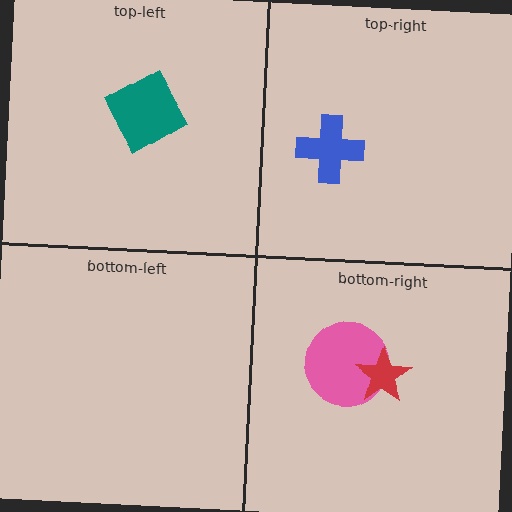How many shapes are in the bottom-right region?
2.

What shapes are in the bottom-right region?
The pink circle, the red star.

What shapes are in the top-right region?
The blue cross.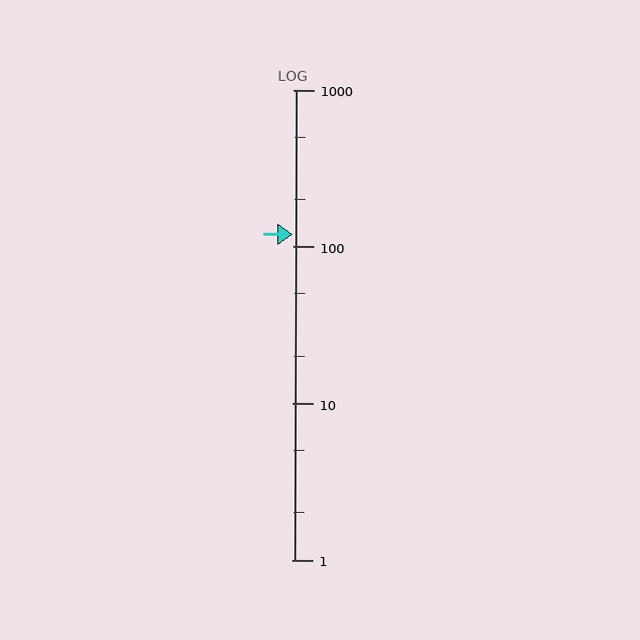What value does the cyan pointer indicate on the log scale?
The pointer indicates approximately 120.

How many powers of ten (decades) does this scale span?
The scale spans 3 decades, from 1 to 1000.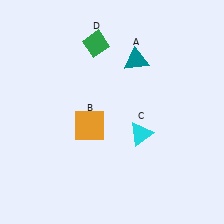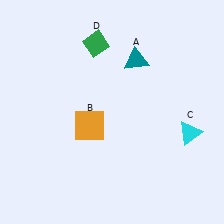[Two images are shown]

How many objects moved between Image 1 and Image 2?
1 object moved between the two images.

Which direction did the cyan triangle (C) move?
The cyan triangle (C) moved right.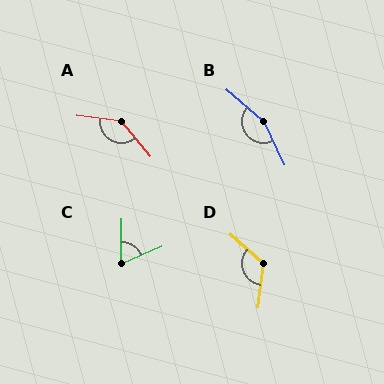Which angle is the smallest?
C, at approximately 67 degrees.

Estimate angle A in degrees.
Approximately 136 degrees.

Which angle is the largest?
B, at approximately 157 degrees.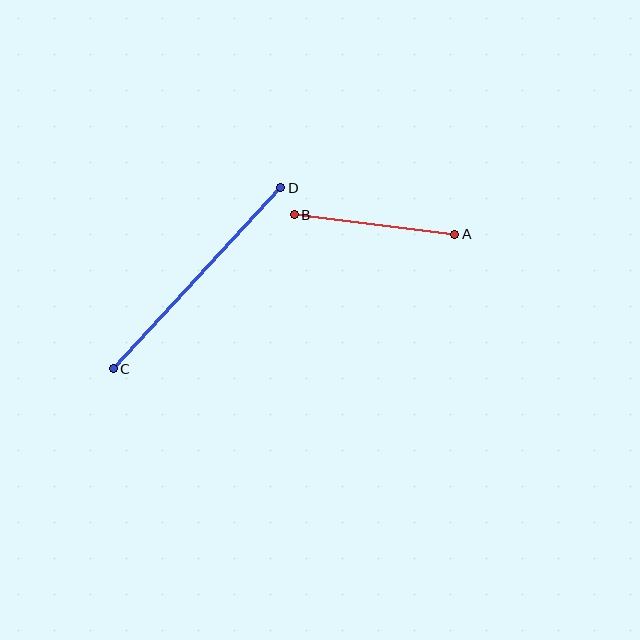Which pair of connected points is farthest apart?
Points C and D are farthest apart.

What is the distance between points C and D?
The distance is approximately 247 pixels.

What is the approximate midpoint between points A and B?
The midpoint is at approximately (375, 225) pixels.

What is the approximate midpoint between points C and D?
The midpoint is at approximately (197, 278) pixels.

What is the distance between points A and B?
The distance is approximately 162 pixels.